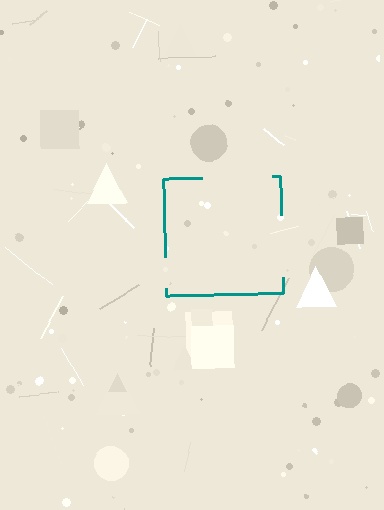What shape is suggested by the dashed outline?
The dashed outline suggests a square.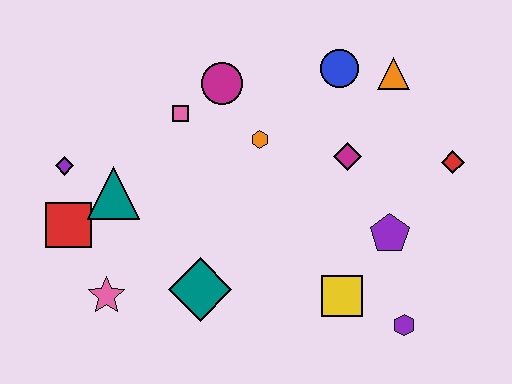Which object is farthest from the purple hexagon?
The purple diamond is farthest from the purple hexagon.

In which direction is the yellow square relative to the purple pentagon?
The yellow square is below the purple pentagon.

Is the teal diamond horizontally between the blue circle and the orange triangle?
No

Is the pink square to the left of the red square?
No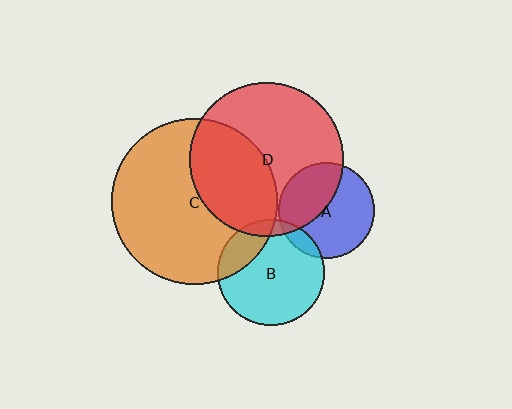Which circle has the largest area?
Circle C (orange).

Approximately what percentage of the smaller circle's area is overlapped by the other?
Approximately 10%.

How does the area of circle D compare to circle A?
Approximately 2.6 times.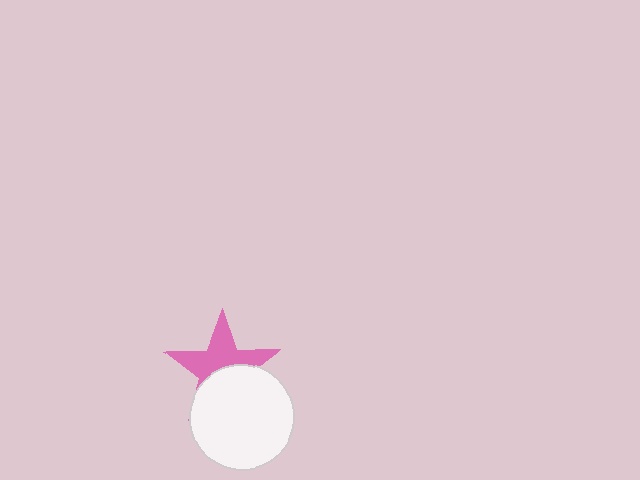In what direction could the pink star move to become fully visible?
The pink star could move up. That would shift it out from behind the white circle entirely.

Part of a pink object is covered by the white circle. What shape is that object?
It is a star.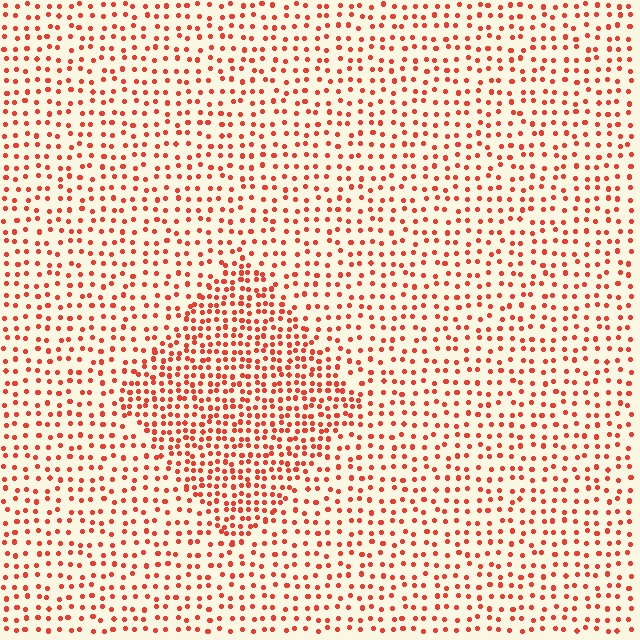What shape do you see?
I see a diamond.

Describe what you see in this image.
The image contains small red elements arranged at two different densities. A diamond-shaped region is visible where the elements are more densely packed than the surrounding area.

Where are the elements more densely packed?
The elements are more densely packed inside the diamond boundary.